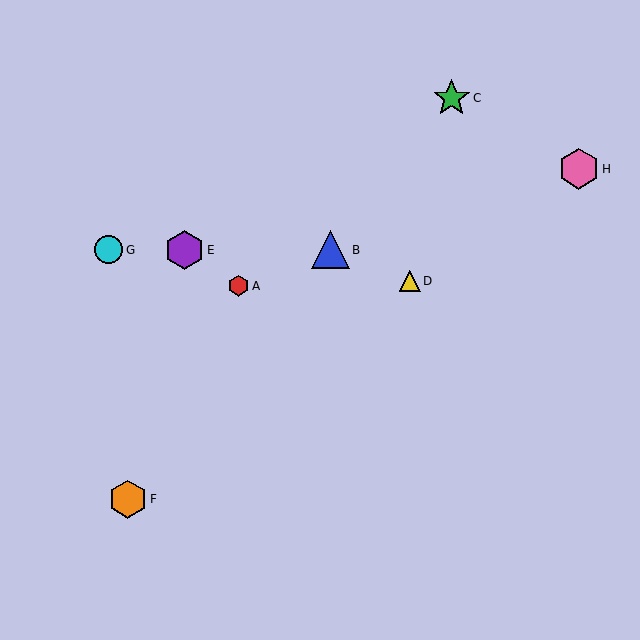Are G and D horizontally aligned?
No, G is at y≈250 and D is at y≈281.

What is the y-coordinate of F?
Object F is at y≈499.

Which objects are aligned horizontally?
Objects B, E, G are aligned horizontally.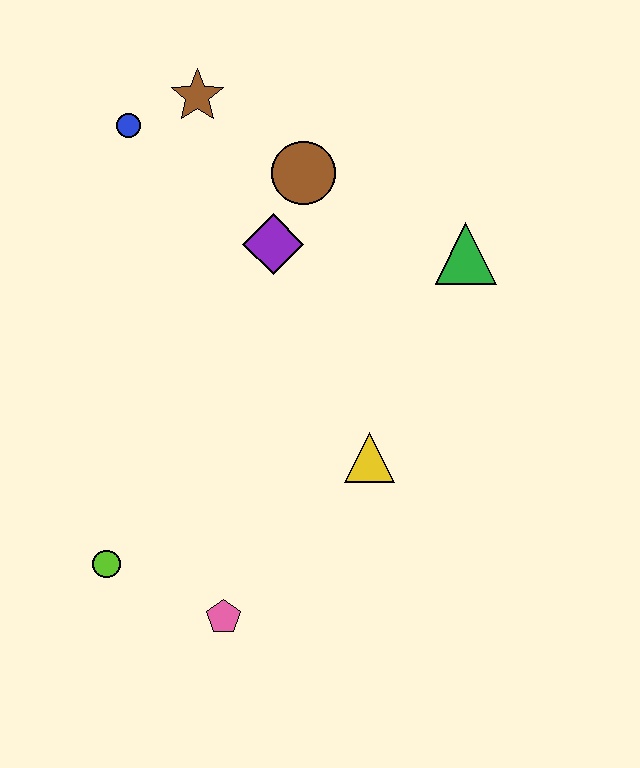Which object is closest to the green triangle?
The brown circle is closest to the green triangle.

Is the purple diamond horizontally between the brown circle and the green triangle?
No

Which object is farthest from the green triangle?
The lime circle is farthest from the green triangle.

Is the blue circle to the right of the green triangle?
No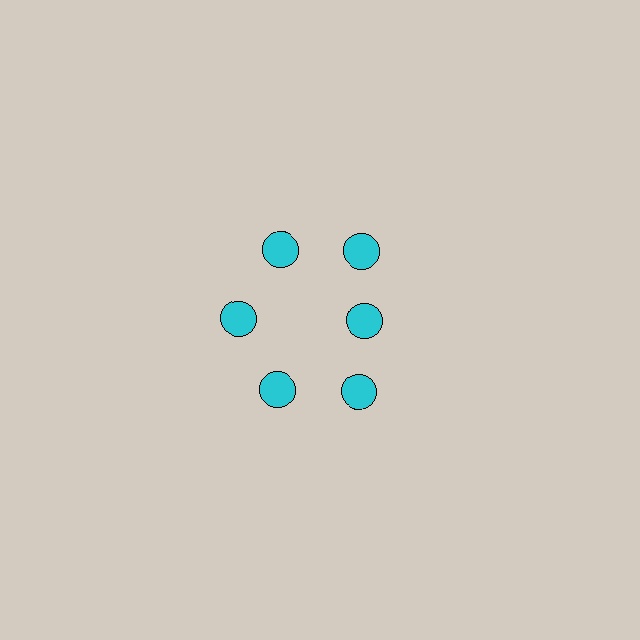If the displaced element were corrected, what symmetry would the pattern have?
It would have 6-fold rotational symmetry — the pattern would map onto itself every 60 degrees.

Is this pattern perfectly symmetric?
No. The 6 cyan circles are arranged in a ring, but one element near the 3 o'clock position is pulled inward toward the center, breaking the 6-fold rotational symmetry.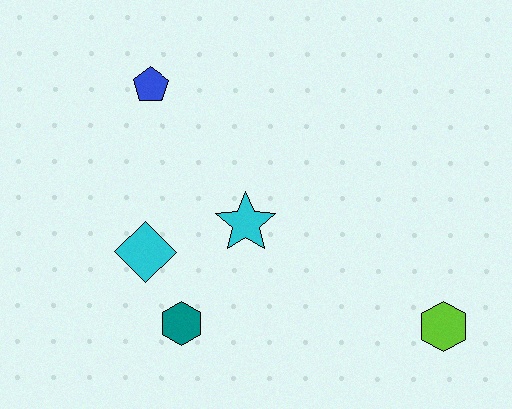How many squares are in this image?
There are no squares.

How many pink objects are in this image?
There are no pink objects.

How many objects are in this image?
There are 5 objects.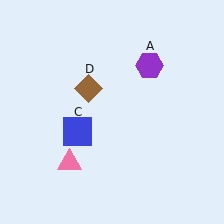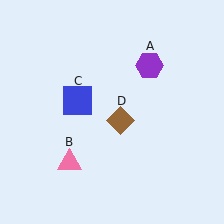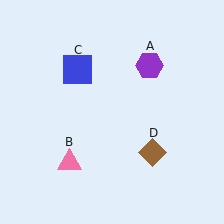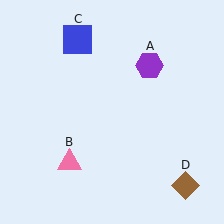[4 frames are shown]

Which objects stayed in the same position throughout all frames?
Purple hexagon (object A) and pink triangle (object B) remained stationary.